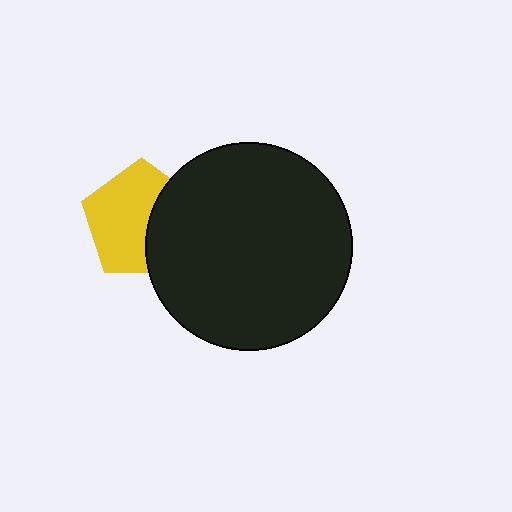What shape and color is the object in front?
The object in front is a black circle.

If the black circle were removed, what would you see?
You would see the complete yellow pentagon.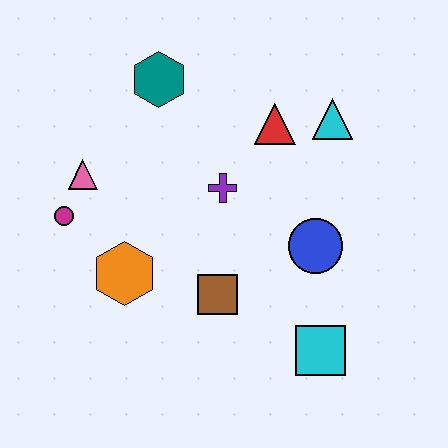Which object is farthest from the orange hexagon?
The cyan triangle is farthest from the orange hexagon.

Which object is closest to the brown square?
The orange hexagon is closest to the brown square.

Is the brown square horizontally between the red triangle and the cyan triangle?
No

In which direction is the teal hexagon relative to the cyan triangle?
The teal hexagon is to the left of the cyan triangle.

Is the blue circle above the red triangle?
No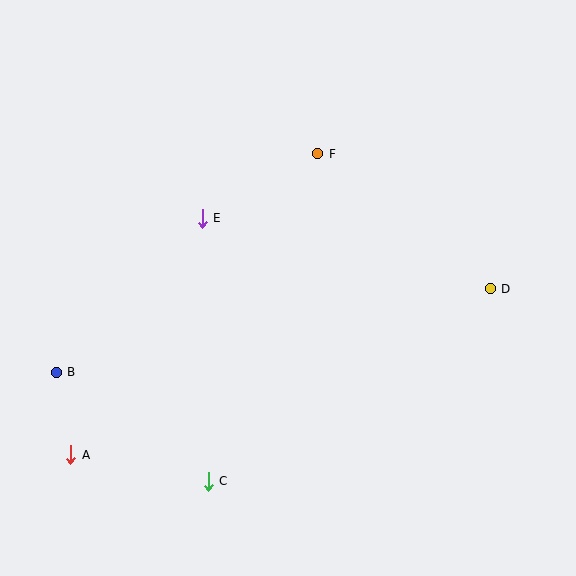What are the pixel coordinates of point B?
Point B is at (56, 372).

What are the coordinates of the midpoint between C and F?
The midpoint between C and F is at (263, 318).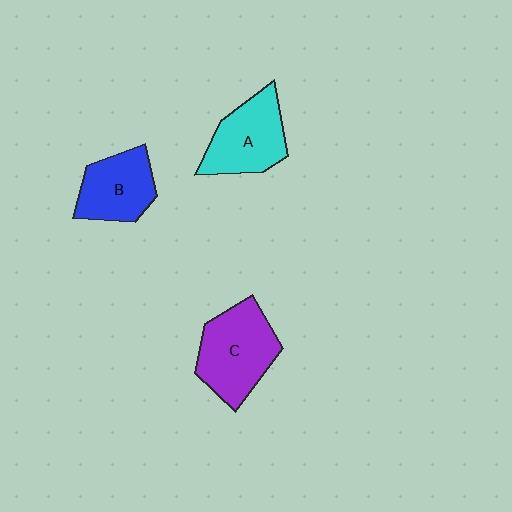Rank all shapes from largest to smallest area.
From largest to smallest: C (purple), A (cyan), B (blue).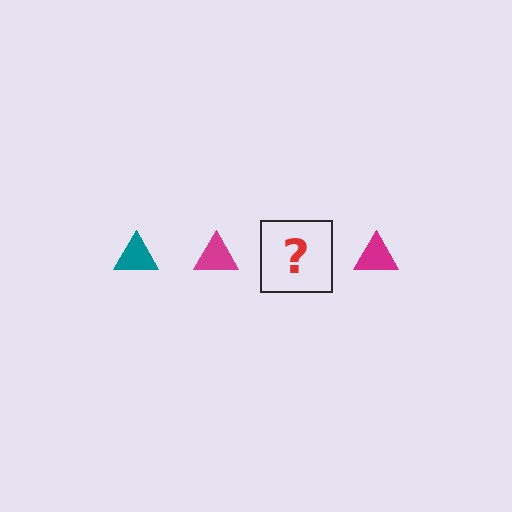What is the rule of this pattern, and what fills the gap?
The rule is that the pattern cycles through teal, magenta triangles. The gap should be filled with a teal triangle.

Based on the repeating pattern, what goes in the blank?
The blank should be a teal triangle.